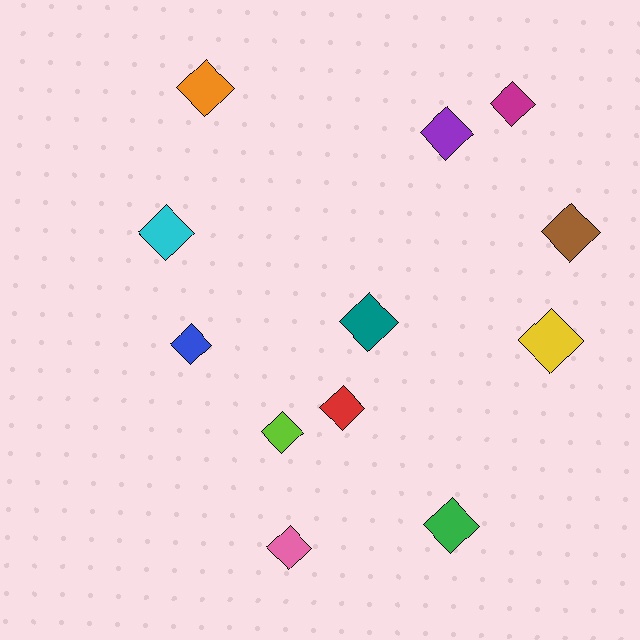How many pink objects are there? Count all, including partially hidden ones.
There is 1 pink object.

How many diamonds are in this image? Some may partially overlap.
There are 12 diamonds.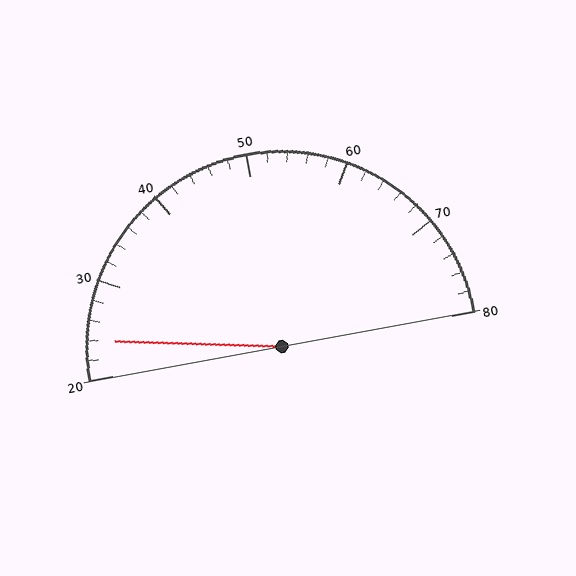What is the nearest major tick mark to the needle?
The nearest major tick mark is 20.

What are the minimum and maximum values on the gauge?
The gauge ranges from 20 to 80.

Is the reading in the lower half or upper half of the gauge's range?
The reading is in the lower half of the range (20 to 80).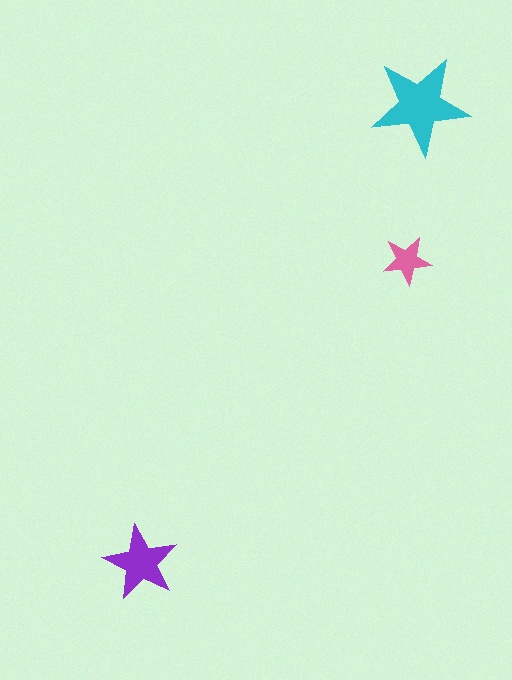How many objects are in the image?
There are 3 objects in the image.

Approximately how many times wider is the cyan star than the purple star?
About 1.5 times wider.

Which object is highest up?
The cyan star is topmost.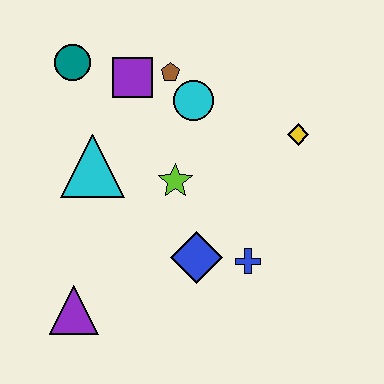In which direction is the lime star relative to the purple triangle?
The lime star is above the purple triangle.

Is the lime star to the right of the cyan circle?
No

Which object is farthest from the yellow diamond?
The purple triangle is farthest from the yellow diamond.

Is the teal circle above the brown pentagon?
Yes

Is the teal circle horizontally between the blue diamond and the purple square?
No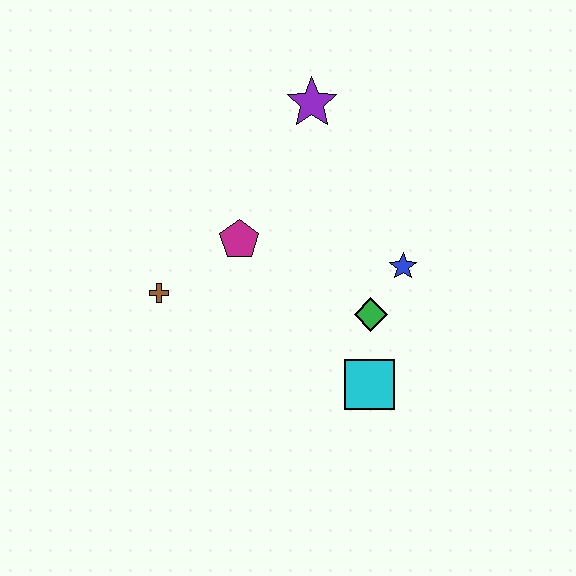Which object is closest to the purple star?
The magenta pentagon is closest to the purple star.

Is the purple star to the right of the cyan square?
No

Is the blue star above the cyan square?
Yes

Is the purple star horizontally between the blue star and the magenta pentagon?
Yes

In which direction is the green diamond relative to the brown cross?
The green diamond is to the right of the brown cross.